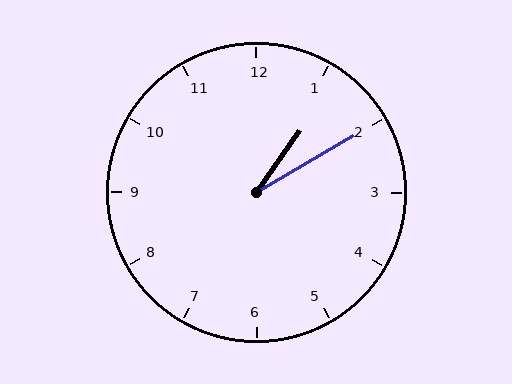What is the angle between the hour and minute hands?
Approximately 25 degrees.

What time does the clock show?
1:10.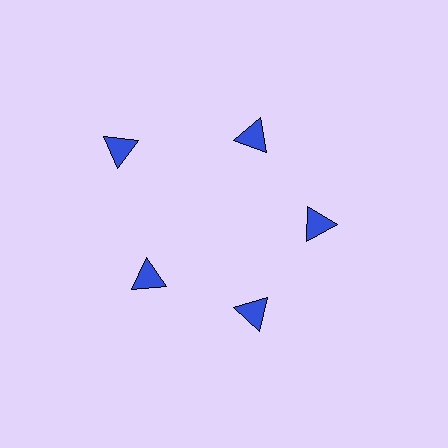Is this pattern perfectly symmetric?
No. The 5 blue triangles are arranged in a ring, but one element near the 10 o'clock position is pushed outward from the center, breaking the 5-fold rotational symmetry.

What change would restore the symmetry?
The symmetry would be restored by moving it inward, back onto the ring so that all 5 triangles sit at equal angles and equal distance from the center.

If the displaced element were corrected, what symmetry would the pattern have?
It would have 5-fold rotational symmetry — the pattern would map onto itself every 72 degrees.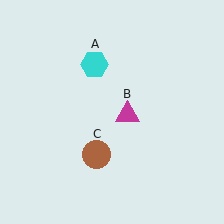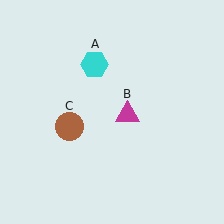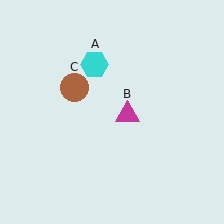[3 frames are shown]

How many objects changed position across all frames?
1 object changed position: brown circle (object C).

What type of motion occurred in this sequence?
The brown circle (object C) rotated clockwise around the center of the scene.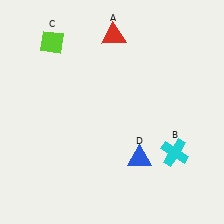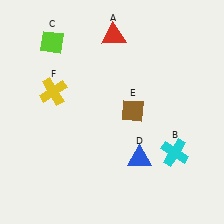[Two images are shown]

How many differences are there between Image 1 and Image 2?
There are 2 differences between the two images.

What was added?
A brown diamond (E), a yellow cross (F) were added in Image 2.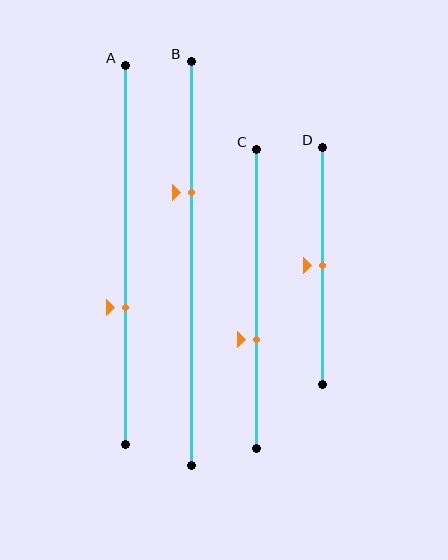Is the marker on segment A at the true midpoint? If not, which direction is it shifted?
No, the marker on segment A is shifted downward by about 14% of the segment length.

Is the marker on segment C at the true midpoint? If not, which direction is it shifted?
No, the marker on segment C is shifted downward by about 14% of the segment length.